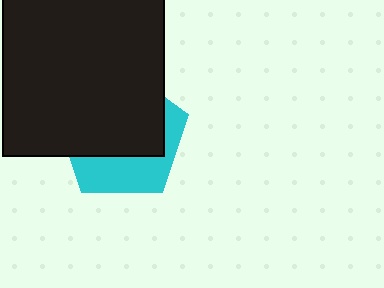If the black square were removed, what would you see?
You would see the complete cyan pentagon.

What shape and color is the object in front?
The object in front is a black square.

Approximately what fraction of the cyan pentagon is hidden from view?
Roughly 64% of the cyan pentagon is hidden behind the black square.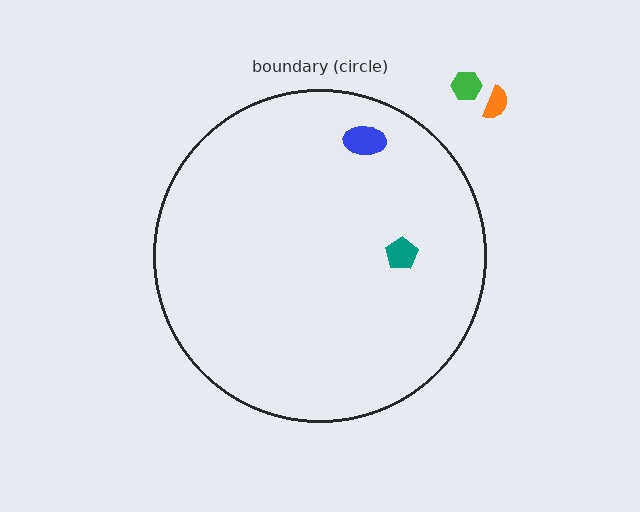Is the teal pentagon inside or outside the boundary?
Inside.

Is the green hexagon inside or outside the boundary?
Outside.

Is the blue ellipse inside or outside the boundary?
Inside.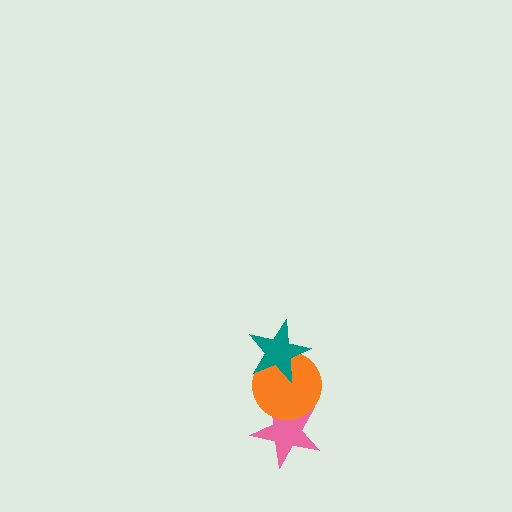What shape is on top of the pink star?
The orange circle is on top of the pink star.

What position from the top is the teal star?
The teal star is 1st from the top.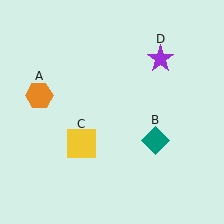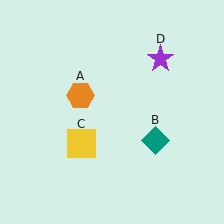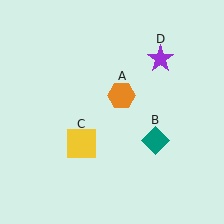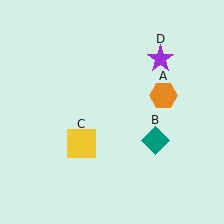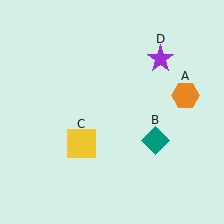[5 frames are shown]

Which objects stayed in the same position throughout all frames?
Teal diamond (object B) and yellow square (object C) and purple star (object D) remained stationary.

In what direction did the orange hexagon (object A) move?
The orange hexagon (object A) moved right.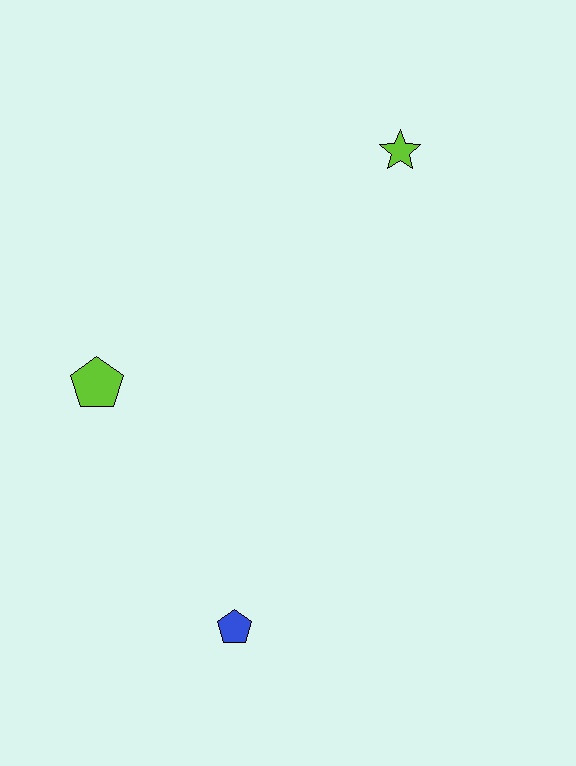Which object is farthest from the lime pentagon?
The lime star is farthest from the lime pentagon.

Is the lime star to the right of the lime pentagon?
Yes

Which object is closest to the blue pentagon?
The lime pentagon is closest to the blue pentagon.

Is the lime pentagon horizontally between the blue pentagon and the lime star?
No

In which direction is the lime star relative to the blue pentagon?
The lime star is above the blue pentagon.